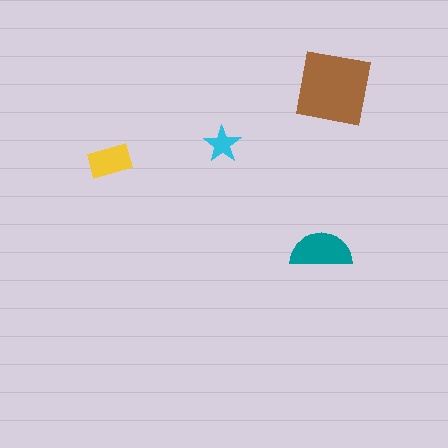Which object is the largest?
The brown square.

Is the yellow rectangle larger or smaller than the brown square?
Smaller.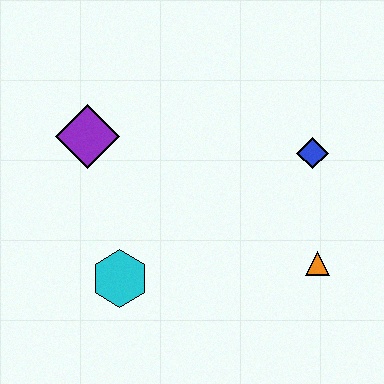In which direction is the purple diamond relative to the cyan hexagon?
The purple diamond is above the cyan hexagon.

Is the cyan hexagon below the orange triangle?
Yes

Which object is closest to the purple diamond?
The cyan hexagon is closest to the purple diamond.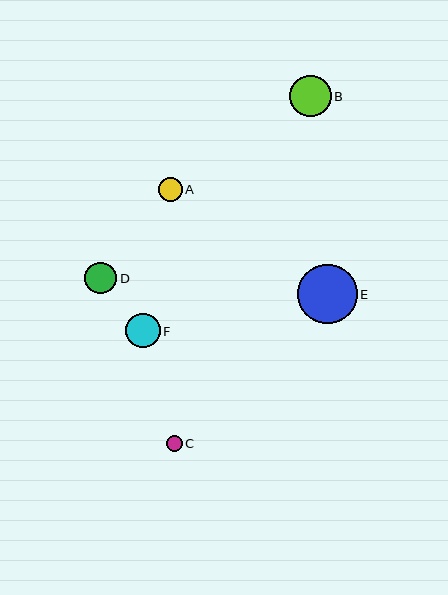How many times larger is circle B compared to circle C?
Circle B is approximately 2.6 times the size of circle C.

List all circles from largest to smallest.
From largest to smallest: E, B, F, D, A, C.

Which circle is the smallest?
Circle C is the smallest with a size of approximately 16 pixels.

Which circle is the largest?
Circle E is the largest with a size of approximately 59 pixels.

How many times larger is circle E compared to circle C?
Circle E is approximately 3.7 times the size of circle C.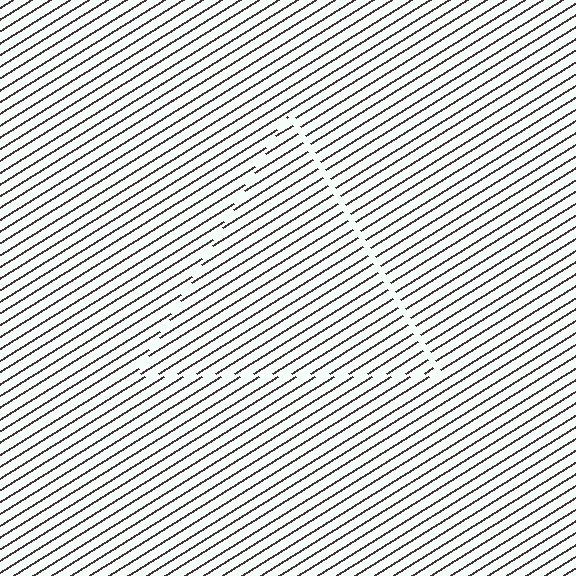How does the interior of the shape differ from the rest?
The interior of the shape contains the same grating, shifted by half a period — the contour is defined by the phase discontinuity where line-ends from the inner and outer gratings abut.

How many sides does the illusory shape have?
3 sides — the line-ends trace a triangle.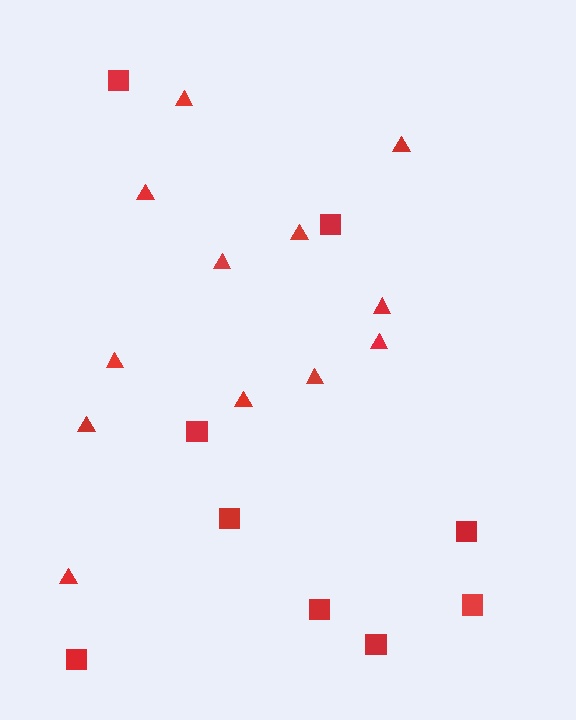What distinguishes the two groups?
There are 2 groups: one group of triangles (12) and one group of squares (9).